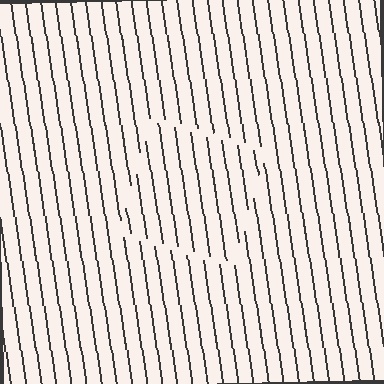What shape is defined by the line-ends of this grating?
An illusory square. The interior of the shape contains the same grating, shifted by half a period — the contour is defined by the phase discontinuity where line-ends from the inner and outer gratings abut.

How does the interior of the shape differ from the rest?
The interior of the shape contains the same grating, shifted by half a period — the contour is defined by the phase discontinuity where line-ends from the inner and outer gratings abut.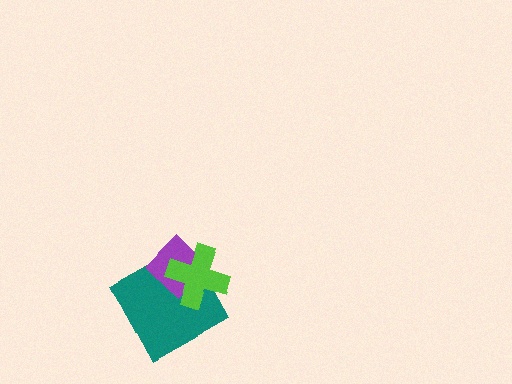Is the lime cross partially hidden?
No, no other shape covers it.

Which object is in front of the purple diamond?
The lime cross is in front of the purple diamond.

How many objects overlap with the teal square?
2 objects overlap with the teal square.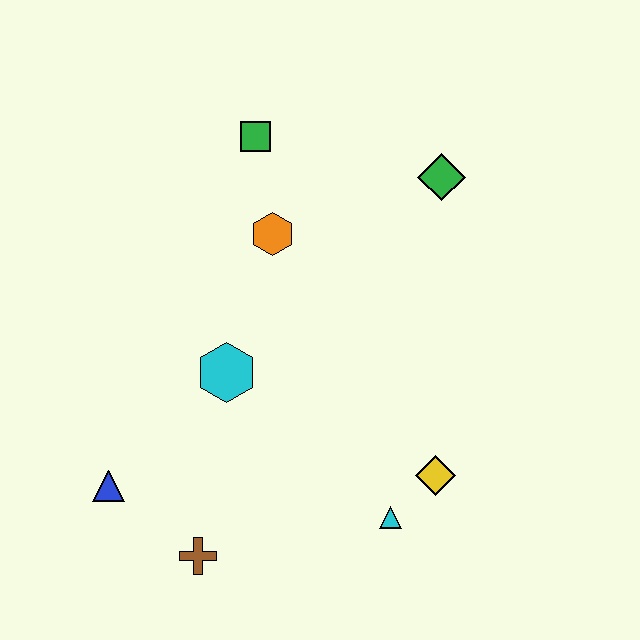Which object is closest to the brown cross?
The blue triangle is closest to the brown cross.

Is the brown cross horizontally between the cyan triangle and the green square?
No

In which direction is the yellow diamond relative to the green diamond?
The yellow diamond is below the green diamond.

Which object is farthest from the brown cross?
The green diamond is farthest from the brown cross.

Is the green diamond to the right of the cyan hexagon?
Yes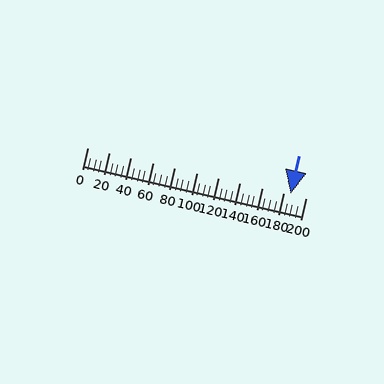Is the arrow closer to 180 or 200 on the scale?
The arrow is closer to 180.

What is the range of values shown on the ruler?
The ruler shows values from 0 to 200.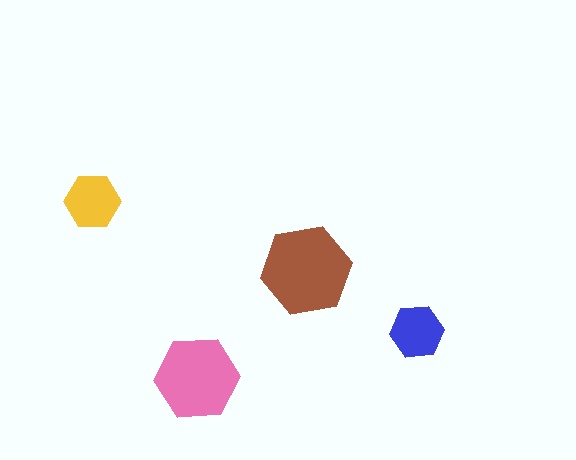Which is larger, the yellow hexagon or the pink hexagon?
The pink one.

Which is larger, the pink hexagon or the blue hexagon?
The pink one.